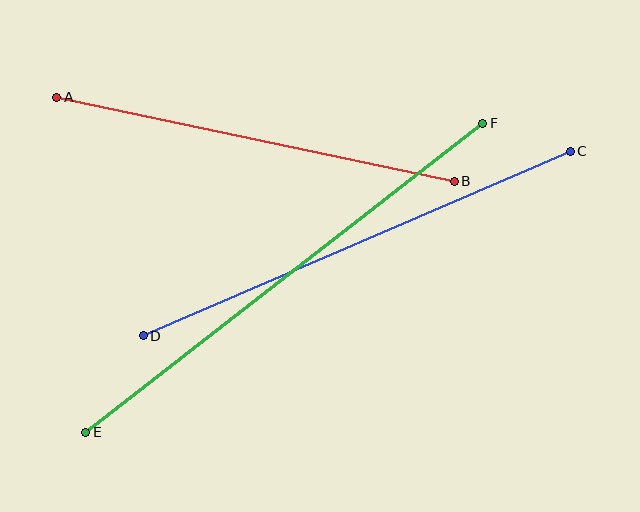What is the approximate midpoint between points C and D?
The midpoint is at approximately (357, 244) pixels.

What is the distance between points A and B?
The distance is approximately 407 pixels.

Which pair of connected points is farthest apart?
Points E and F are farthest apart.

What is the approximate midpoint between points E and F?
The midpoint is at approximately (284, 278) pixels.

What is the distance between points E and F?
The distance is approximately 503 pixels.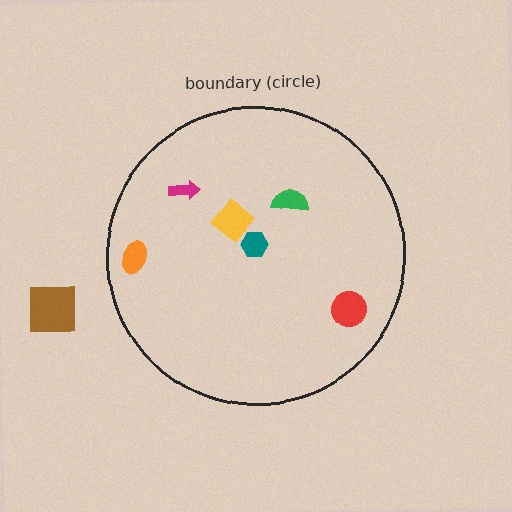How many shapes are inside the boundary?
6 inside, 1 outside.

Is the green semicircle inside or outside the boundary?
Inside.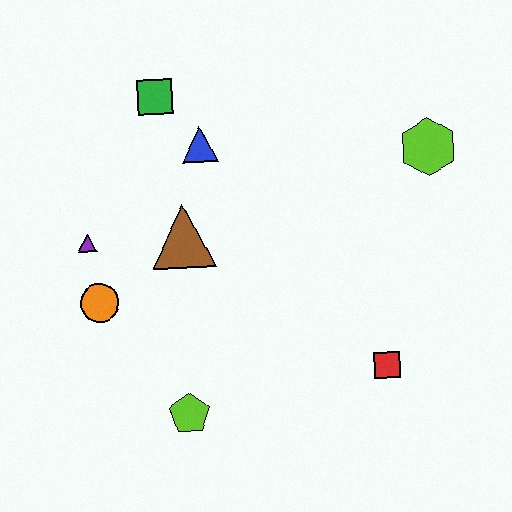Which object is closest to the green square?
The blue triangle is closest to the green square.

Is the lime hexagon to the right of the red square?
Yes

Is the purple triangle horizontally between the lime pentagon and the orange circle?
No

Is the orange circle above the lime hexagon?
No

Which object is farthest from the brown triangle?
The lime hexagon is farthest from the brown triangle.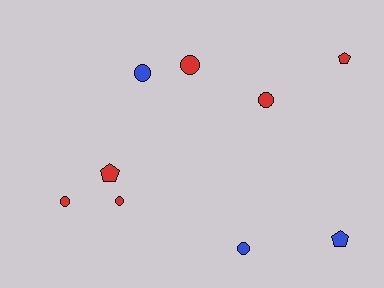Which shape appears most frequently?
Circle, with 6 objects.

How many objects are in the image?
There are 9 objects.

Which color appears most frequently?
Red, with 6 objects.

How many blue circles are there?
There are 2 blue circles.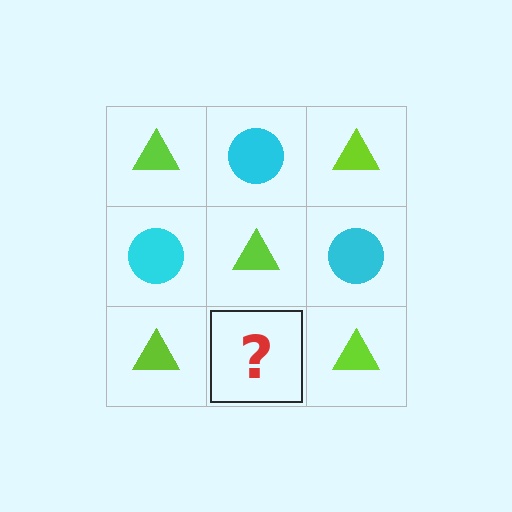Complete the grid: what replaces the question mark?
The question mark should be replaced with a cyan circle.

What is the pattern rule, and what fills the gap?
The rule is that it alternates lime triangle and cyan circle in a checkerboard pattern. The gap should be filled with a cyan circle.